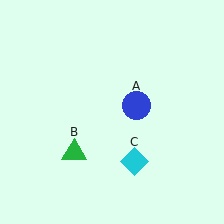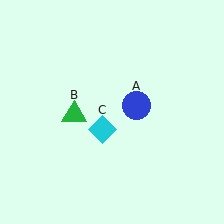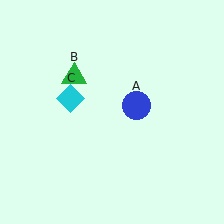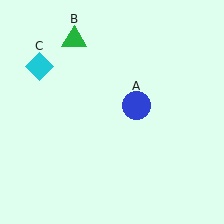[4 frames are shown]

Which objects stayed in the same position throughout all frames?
Blue circle (object A) remained stationary.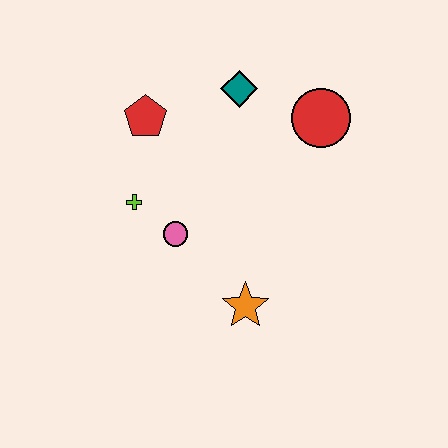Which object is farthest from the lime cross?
The red circle is farthest from the lime cross.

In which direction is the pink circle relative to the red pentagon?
The pink circle is below the red pentagon.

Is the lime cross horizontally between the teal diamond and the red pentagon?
No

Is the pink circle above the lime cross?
No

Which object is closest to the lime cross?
The pink circle is closest to the lime cross.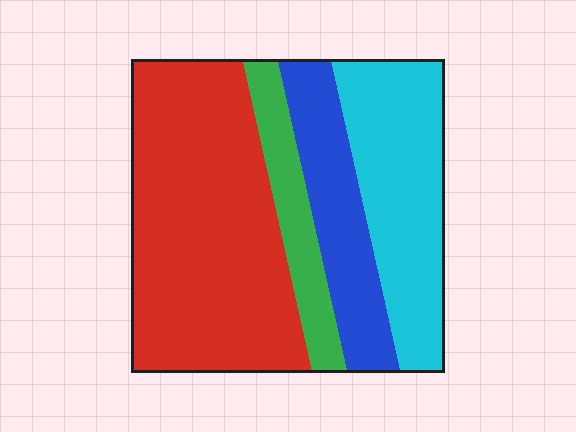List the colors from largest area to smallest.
From largest to smallest: red, cyan, blue, green.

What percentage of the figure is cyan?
Cyan covers about 25% of the figure.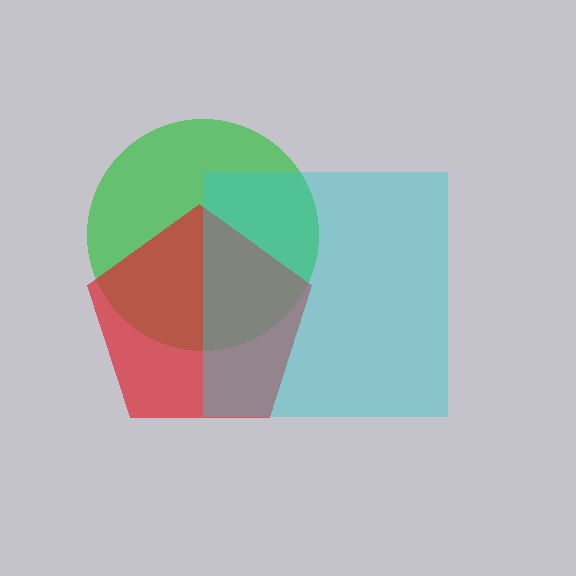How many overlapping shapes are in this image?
There are 3 overlapping shapes in the image.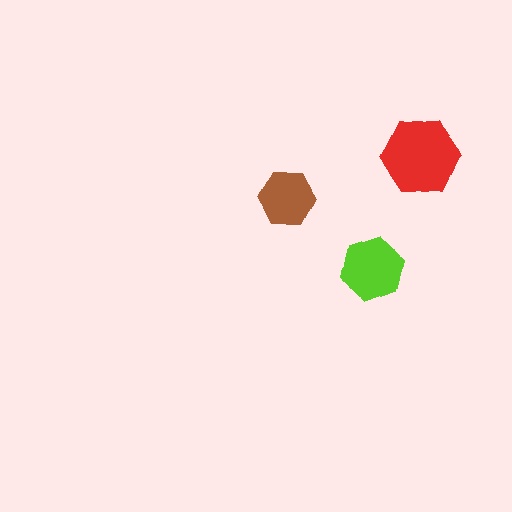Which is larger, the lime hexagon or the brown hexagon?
The lime one.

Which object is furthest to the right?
The red hexagon is rightmost.